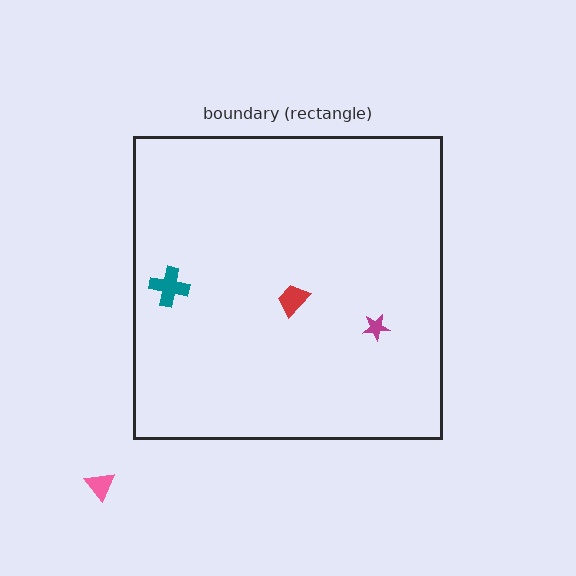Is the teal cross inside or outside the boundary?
Inside.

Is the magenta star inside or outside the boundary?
Inside.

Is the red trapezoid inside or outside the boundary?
Inside.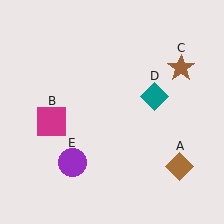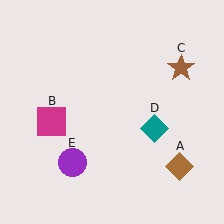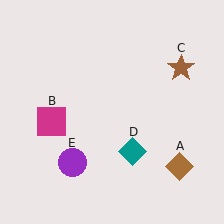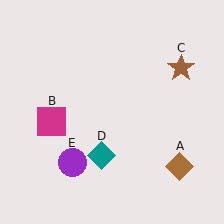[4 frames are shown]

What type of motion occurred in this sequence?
The teal diamond (object D) rotated clockwise around the center of the scene.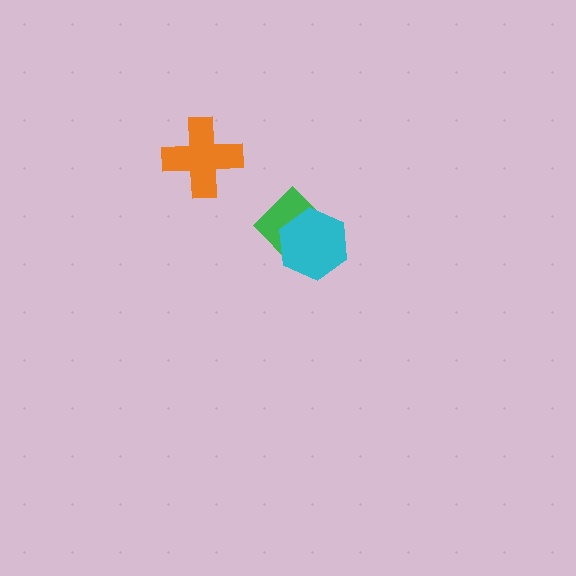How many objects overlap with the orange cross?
0 objects overlap with the orange cross.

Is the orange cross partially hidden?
No, no other shape covers it.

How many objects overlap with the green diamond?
1 object overlaps with the green diamond.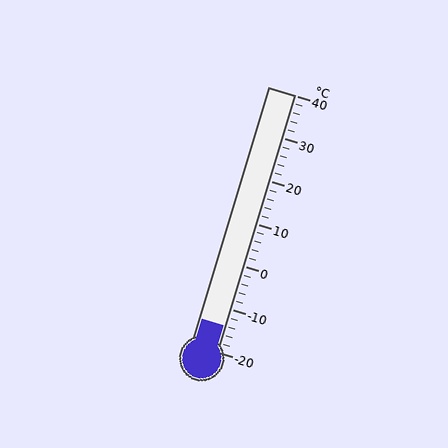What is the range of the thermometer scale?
The thermometer scale ranges from -20°C to 40°C.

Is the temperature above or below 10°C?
The temperature is below 10°C.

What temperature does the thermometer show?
The thermometer shows approximately -14°C.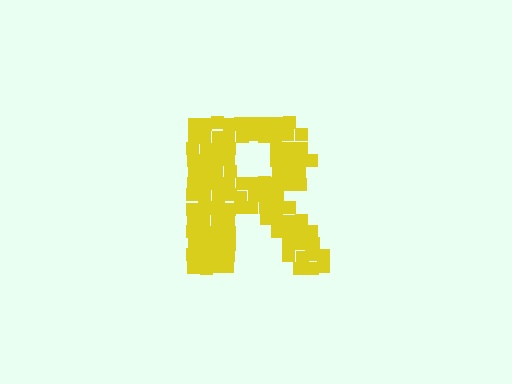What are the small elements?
The small elements are squares.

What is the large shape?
The large shape is the letter R.